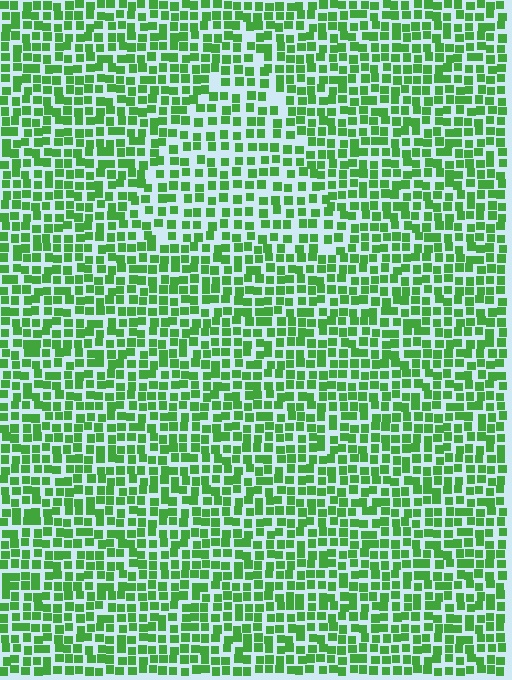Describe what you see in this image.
The image contains small green elements arranged at two different densities. A triangle-shaped region is visible where the elements are less densely packed than the surrounding area.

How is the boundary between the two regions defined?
The boundary is defined by a change in element density (approximately 1.5x ratio). All elements are the same color, size, and shape.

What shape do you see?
I see a triangle.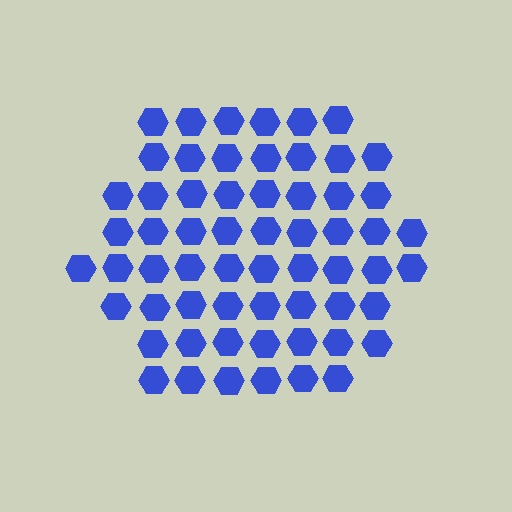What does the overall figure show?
The overall figure shows a hexagon.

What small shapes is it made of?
It is made of small hexagons.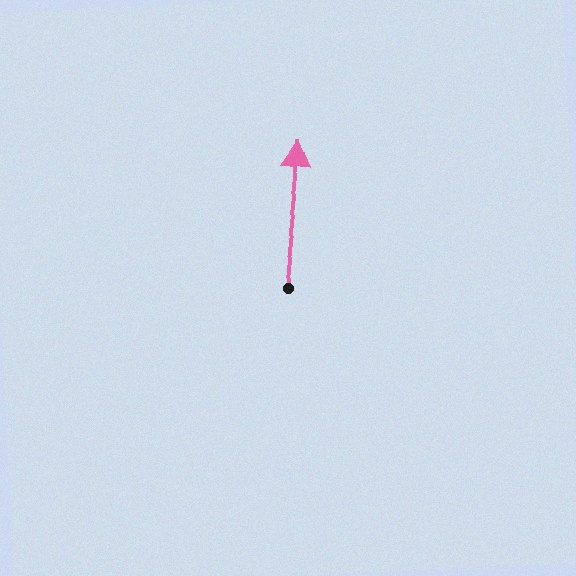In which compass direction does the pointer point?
North.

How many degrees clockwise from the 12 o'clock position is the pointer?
Approximately 6 degrees.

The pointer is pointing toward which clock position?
Roughly 12 o'clock.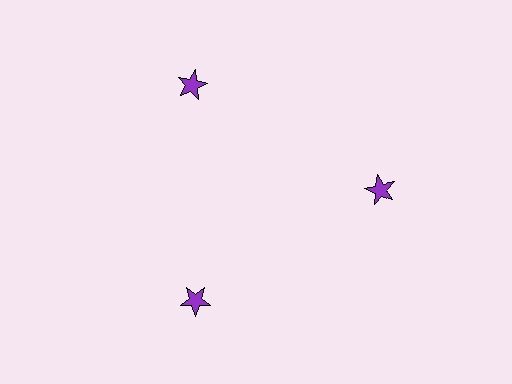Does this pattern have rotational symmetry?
Yes, this pattern has 3-fold rotational symmetry. It looks the same after rotating 120 degrees around the center.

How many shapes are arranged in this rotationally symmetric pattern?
There are 3 shapes, arranged in 3 groups of 1.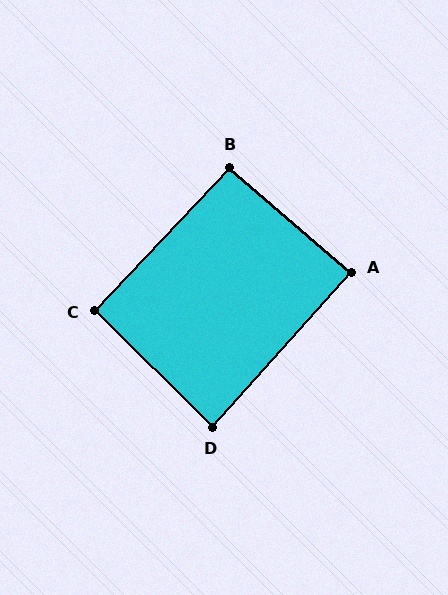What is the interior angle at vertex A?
Approximately 89 degrees (approximately right).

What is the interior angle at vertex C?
Approximately 91 degrees (approximately right).